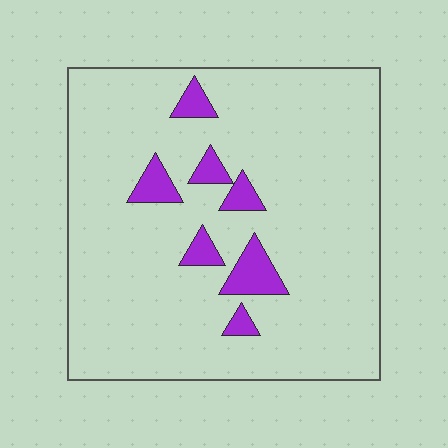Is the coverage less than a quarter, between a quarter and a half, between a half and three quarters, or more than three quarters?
Less than a quarter.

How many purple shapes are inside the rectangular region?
7.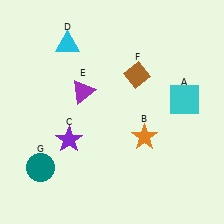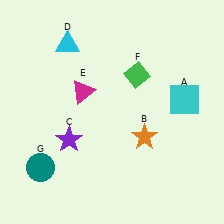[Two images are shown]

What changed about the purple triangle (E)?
In Image 1, E is purple. In Image 2, it changed to magenta.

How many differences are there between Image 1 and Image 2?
There are 2 differences between the two images.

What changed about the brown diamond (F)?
In Image 1, F is brown. In Image 2, it changed to green.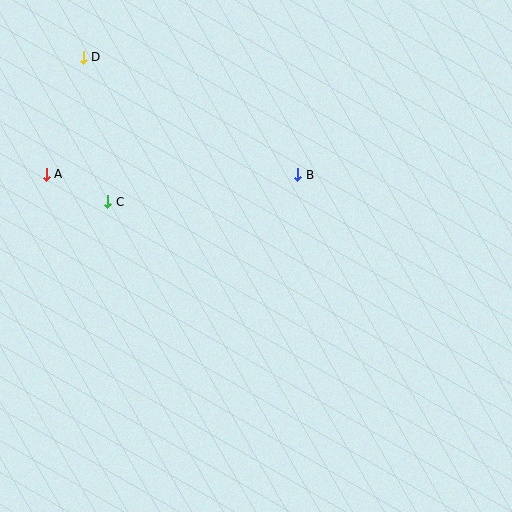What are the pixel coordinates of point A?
Point A is at (46, 174).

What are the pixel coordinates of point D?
Point D is at (83, 57).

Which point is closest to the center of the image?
Point B at (298, 175) is closest to the center.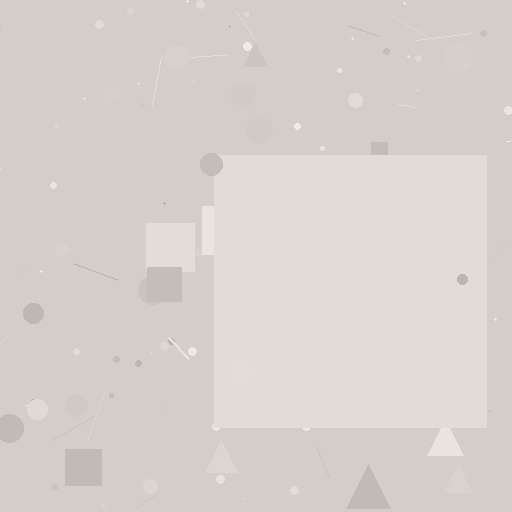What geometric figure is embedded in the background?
A square is embedded in the background.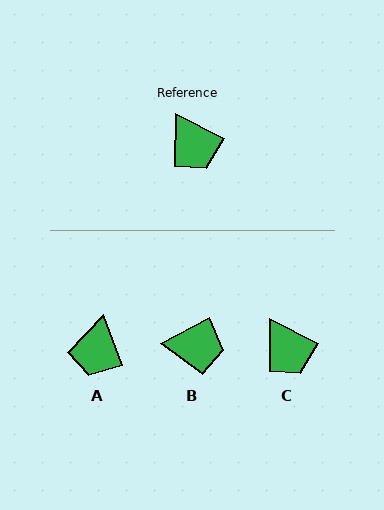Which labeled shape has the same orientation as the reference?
C.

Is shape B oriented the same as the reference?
No, it is off by about 54 degrees.